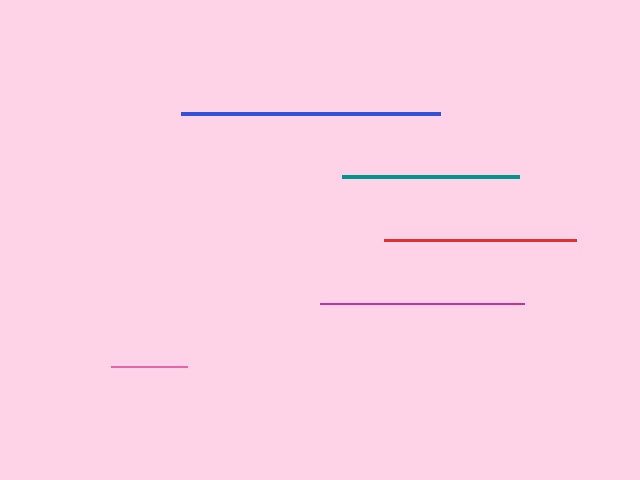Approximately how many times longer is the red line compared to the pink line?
The red line is approximately 2.5 times the length of the pink line.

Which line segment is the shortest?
The pink line is the shortest at approximately 76 pixels.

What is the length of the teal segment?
The teal segment is approximately 177 pixels long.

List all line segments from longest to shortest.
From longest to shortest: blue, magenta, red, teal, pink.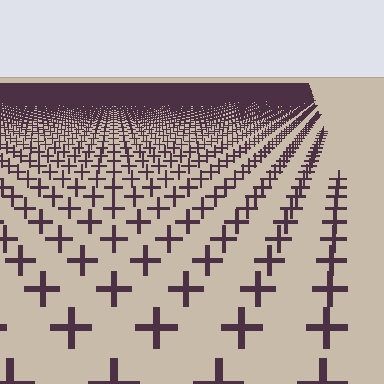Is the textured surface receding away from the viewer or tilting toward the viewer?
The surface is receding away from the viewer. Texture elements get smaller and denser toward the top.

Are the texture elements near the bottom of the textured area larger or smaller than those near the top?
Larger. Near the bottom, elements are closer to the viewer and appear at a bigger on-screen size.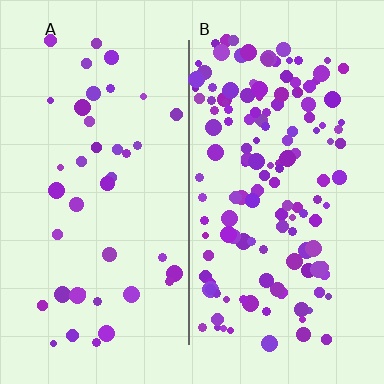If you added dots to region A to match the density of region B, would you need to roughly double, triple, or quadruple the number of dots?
Approximately quadruple.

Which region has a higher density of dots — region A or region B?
B (the right).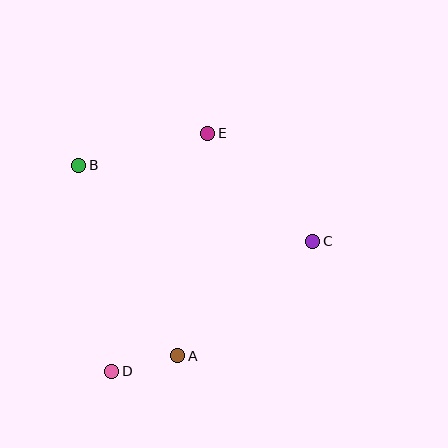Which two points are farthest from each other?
Points D and E are farthest from each other.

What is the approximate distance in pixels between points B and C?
The distance between B and C is approximately 246 pixels.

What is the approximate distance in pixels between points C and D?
The distance between C and D is approximately 239 pixels.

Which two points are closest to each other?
Points A and D are closest to each other.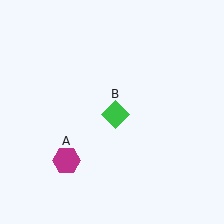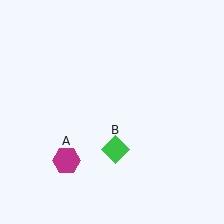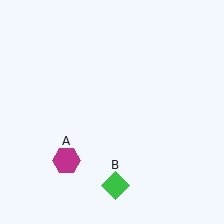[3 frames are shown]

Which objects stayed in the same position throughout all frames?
Magenta hexagon (object A) remained stationary.